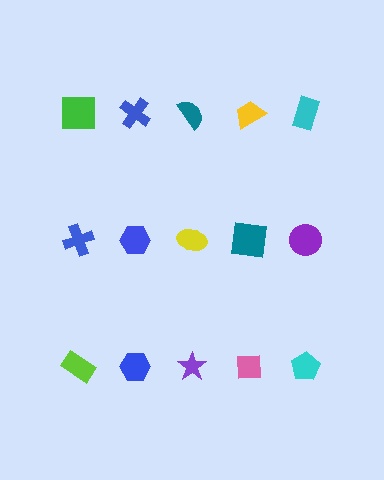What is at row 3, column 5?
A cyan pentagon.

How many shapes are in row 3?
5 shapes.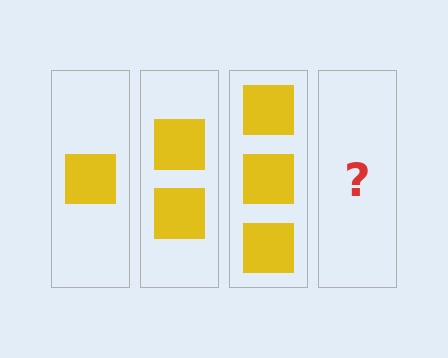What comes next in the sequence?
The next element should be 4 squares.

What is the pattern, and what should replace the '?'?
The pattern is that each step adds one more square. The '?' should be 4 squares.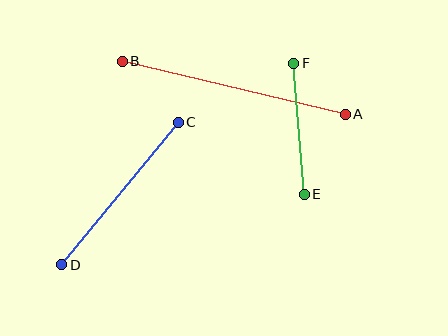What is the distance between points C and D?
The distance is approximately 184 pixels.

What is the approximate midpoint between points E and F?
The midpoint is at approximately (299, 129) pixels.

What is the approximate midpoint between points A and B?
The midpoint is at approximately (234, 88) pixels.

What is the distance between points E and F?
The distance is approximately 132 pixels.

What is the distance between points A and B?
The distance is approximately 229 pixels.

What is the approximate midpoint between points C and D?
The midpoint is at approximately (120, 194) pixels.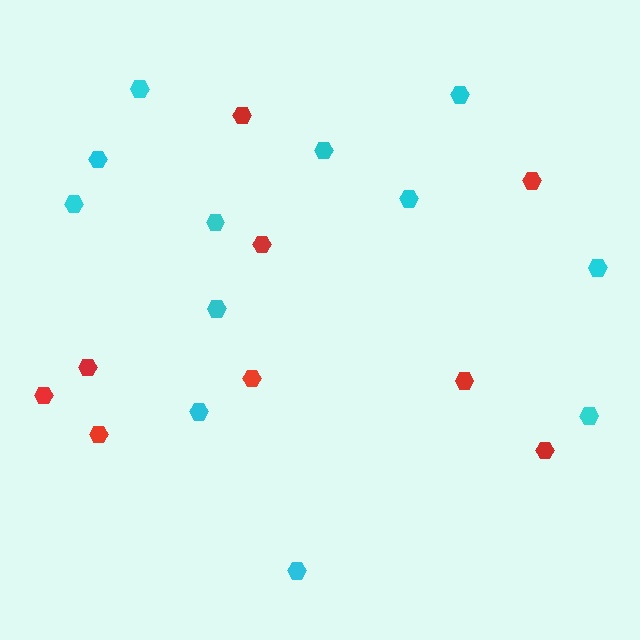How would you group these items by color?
There are 2 groups: one group of red hexagons (9) and one group of cyan hexagons (12).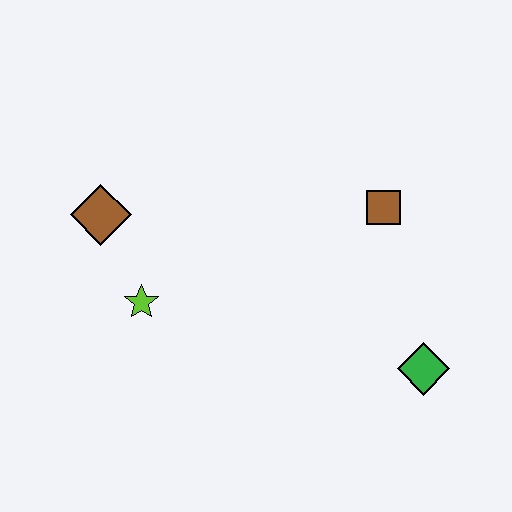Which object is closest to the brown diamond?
The lime star is closest to the brown diamond.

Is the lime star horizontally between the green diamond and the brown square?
No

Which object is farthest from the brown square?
The brown diamond is farthest from the brown square.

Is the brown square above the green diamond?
Yes